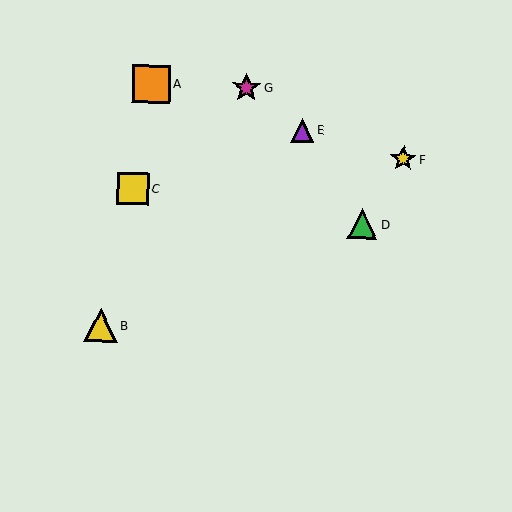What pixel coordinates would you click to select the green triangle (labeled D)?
Click at (363, 224) to select the green triangle D.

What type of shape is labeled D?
Shape D is a green triangle.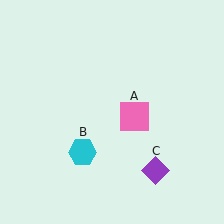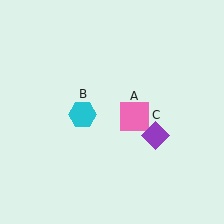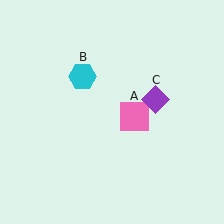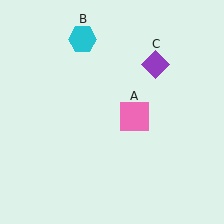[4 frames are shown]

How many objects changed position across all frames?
2 objects changed position: cyan hexagon (object B), purple diamond (object C).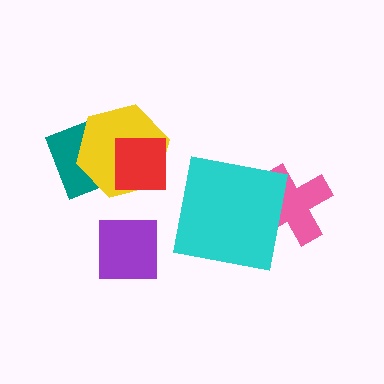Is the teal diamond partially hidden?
Yes, it is partially covered by another shape.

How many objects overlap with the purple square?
0 objects overlap with the purple square.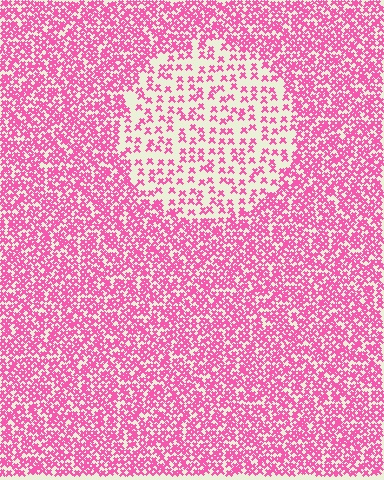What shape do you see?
I see a circle.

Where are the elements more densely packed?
The elements are more densely packed outside the circle boundary.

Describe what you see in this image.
The image contains small pink elements arranged at two different densities. A circle-shaped region is visible where the elements are less densely packed than the surrounding area.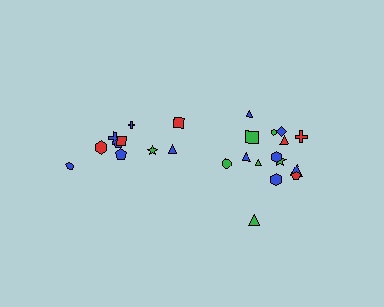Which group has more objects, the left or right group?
The right group.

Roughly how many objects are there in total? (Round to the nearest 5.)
Roughly 25 objects in total.